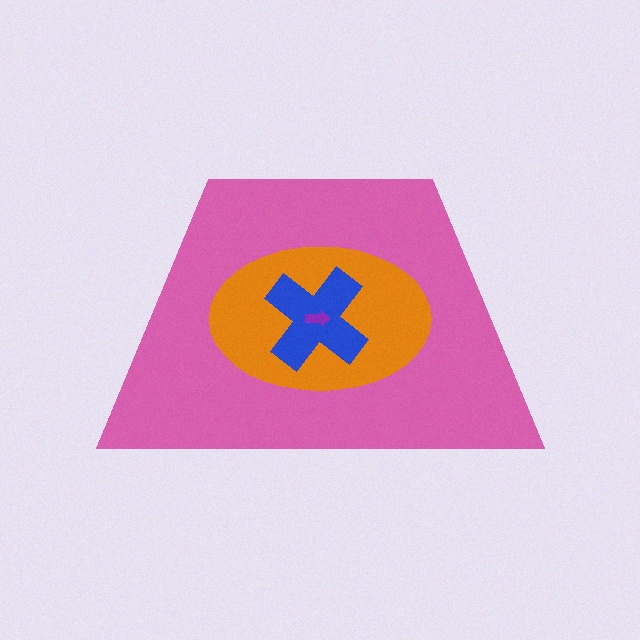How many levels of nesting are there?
4.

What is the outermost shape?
The pink trapezoid.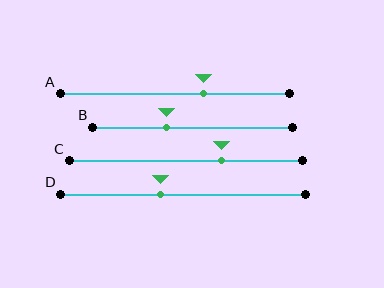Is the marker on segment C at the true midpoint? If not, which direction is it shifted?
No, the marker on segment C is shifted to the right by about 15% of the segment length.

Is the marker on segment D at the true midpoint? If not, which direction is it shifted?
No, the marker on segment D is shifted to the left by about 9% of the segment length.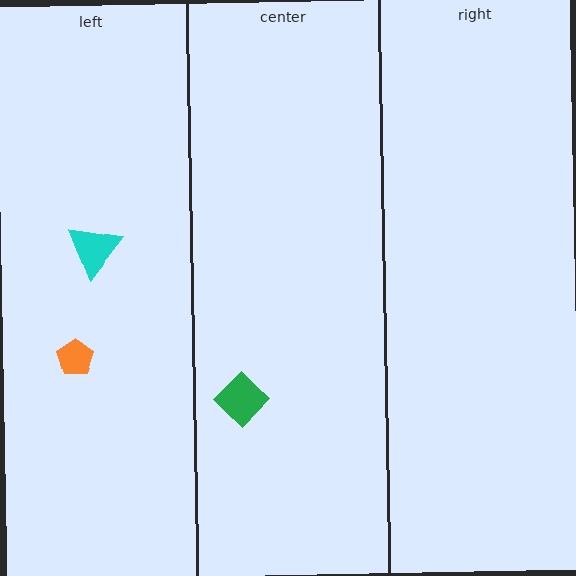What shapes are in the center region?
The green diamond.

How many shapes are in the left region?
2.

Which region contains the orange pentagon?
The left region.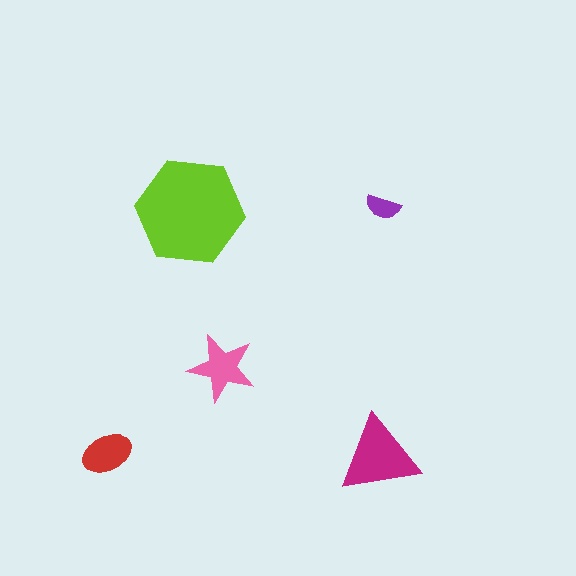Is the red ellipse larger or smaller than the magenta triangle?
Smaller.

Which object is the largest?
The lime hexagon.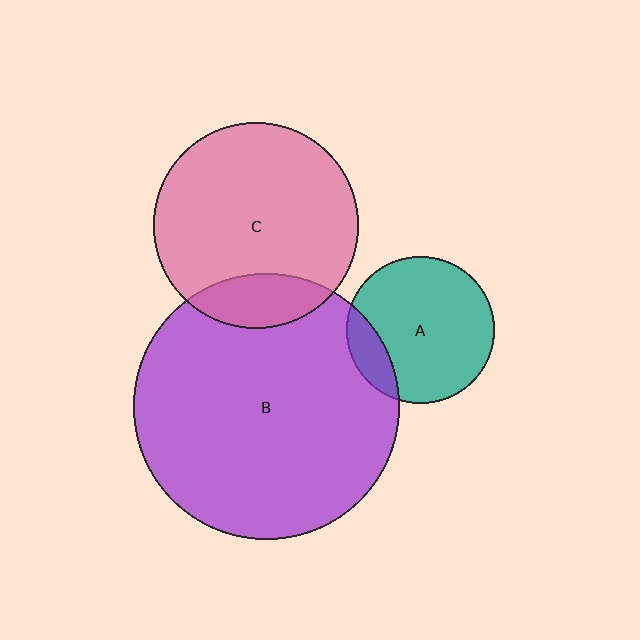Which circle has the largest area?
Circle B (purple).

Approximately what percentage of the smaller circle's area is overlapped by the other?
Approximately 15%.